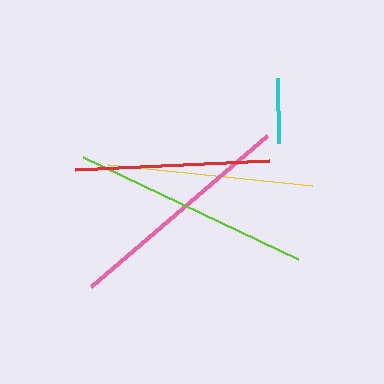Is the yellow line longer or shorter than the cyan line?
The yellow line is longer than the cyan line.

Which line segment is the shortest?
The cyan line is the shortest at approximately 65 pixels.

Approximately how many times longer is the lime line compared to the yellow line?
The lime line is approximately 1.2 times the length of the yellow line.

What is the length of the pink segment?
The pink segment is approximately 232 pixels long.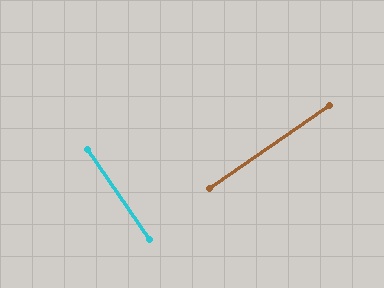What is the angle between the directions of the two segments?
Approximately 90 degrees.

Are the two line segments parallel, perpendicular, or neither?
Perpendicular — they meet at approximately 90°.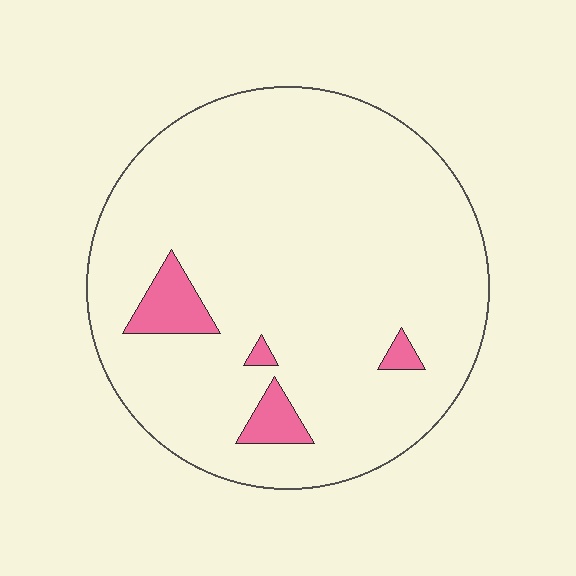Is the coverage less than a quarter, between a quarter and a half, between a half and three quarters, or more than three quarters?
Less than a quarter.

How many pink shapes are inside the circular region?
4.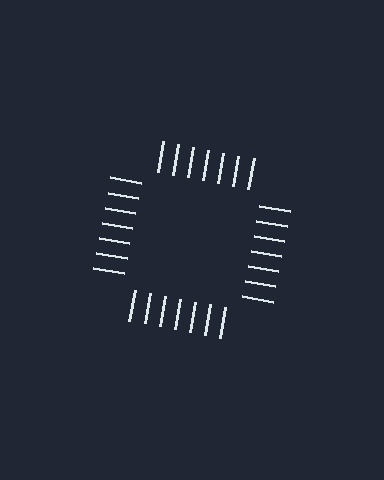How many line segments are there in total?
28 — 7 along each of the 4 edges.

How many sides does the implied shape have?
4 sides — the line-ends trace a square.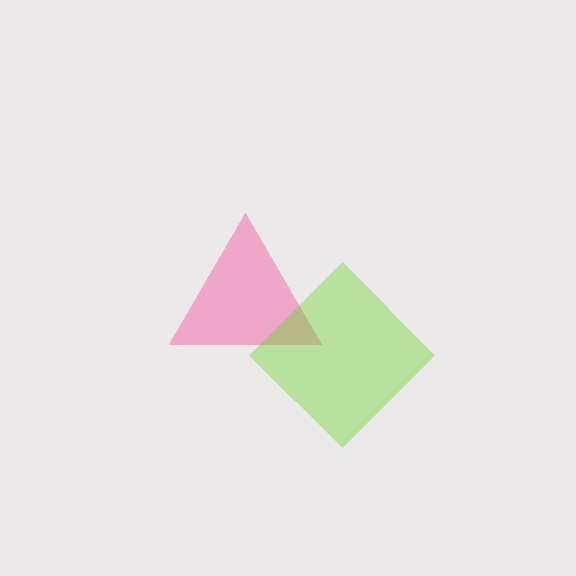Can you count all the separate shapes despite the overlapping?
Yes, there are 2 separate shapes.